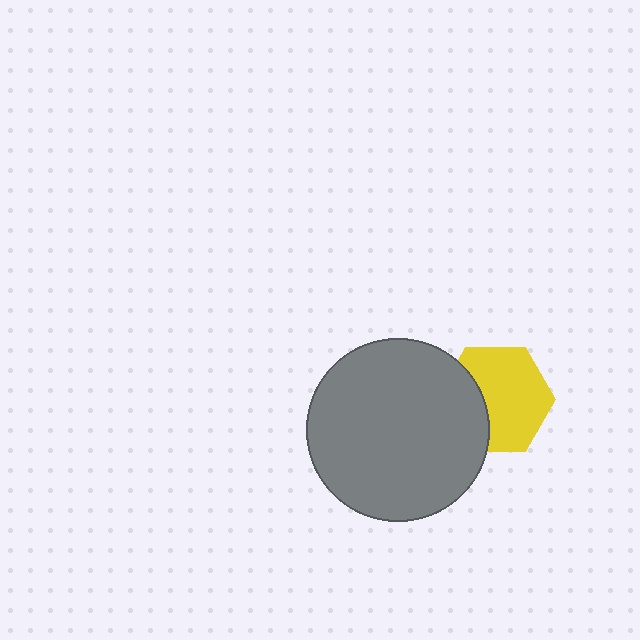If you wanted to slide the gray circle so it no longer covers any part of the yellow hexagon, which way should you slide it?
Slide it left — that is the most direct way to separate the two shapes.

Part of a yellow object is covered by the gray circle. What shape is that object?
It is a hexagon.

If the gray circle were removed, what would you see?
You would see the complete yellow hexagon.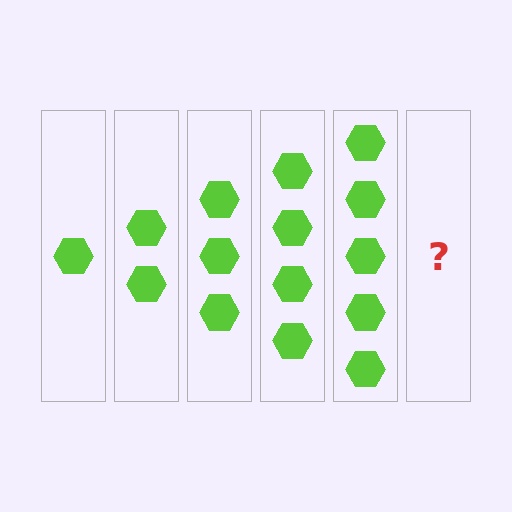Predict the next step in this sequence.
The next step is 6 hexagons.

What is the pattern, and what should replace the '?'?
The pattern is that each step adds one more hexagon. The '?' should be 6 hexagons.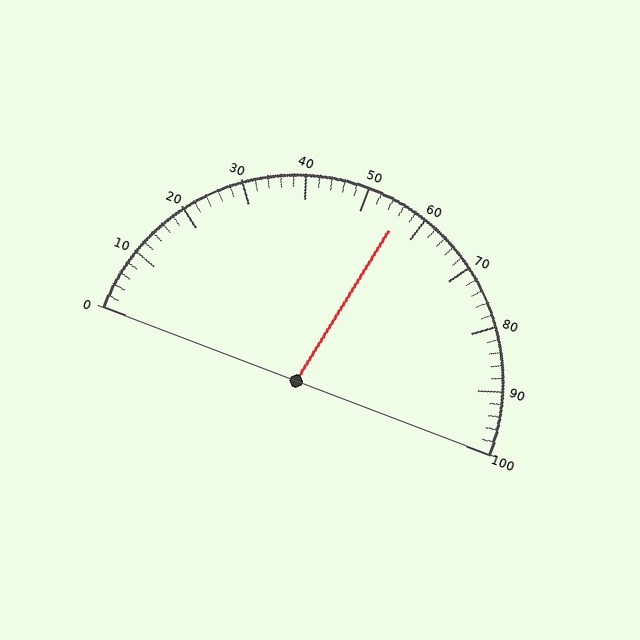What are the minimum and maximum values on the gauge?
The gauge ranges from 0 to 100.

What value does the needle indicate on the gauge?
The needle indicates approximately 56.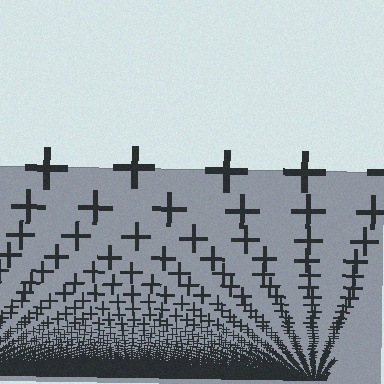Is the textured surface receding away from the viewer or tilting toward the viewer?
The surface appears to tilt toward the viewer. Texture elements get larger and sparser toward the top.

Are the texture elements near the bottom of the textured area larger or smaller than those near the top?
Smaller. The gradient is inverted — elements near the bottom are smaller and denser.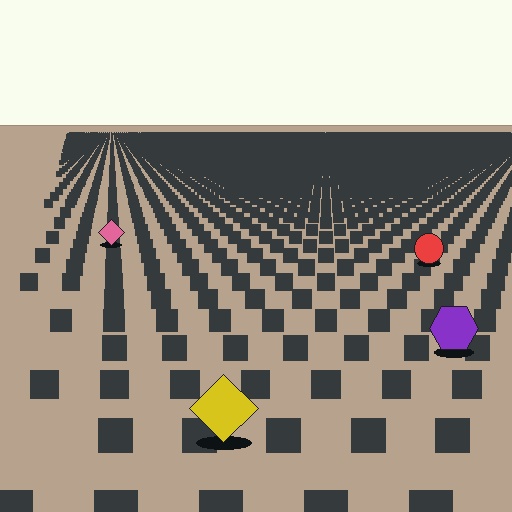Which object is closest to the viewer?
The yellow diamond is closest. The texture marks near it are larger and more spread out.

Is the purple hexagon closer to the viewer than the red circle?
Yes. The purple hexagon is closer — you can tell from the texture gradient: the ground texture is coarser near it.